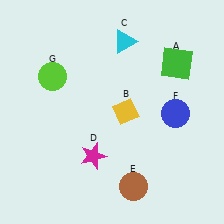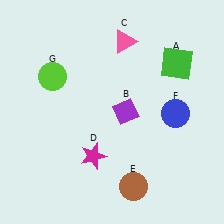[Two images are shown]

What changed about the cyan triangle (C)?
In Image 1, C is cyan. In Image 2, it changed to pink.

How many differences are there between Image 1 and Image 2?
There are 2 differences between the two images.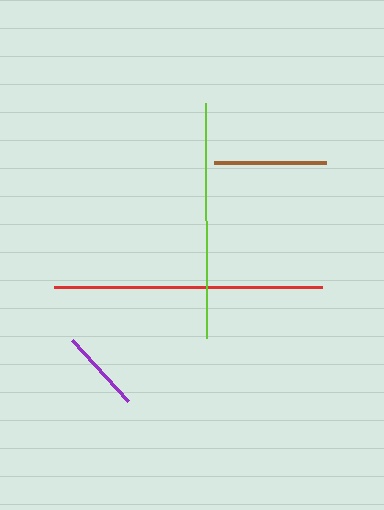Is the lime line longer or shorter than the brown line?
The lime line is longer than the brown line.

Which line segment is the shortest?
The purple line is the shortest at approximately 82 pixels.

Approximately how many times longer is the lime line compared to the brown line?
The lime line is approximately 2.1 times the length of the brown line.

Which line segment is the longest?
The red line is the longest at approximately 268 pixels.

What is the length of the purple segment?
The purple segment is approximately 82 pixels long.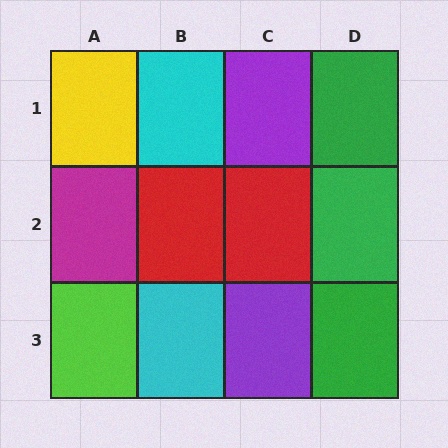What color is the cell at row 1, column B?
Cyan.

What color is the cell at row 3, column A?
Lime.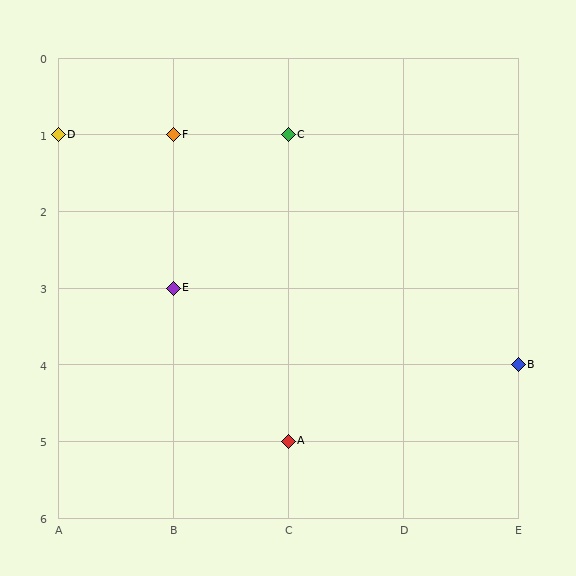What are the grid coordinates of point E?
Point E is at grid coordinates (B, 3).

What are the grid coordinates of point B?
Point B is at grid coordinates (E, 4).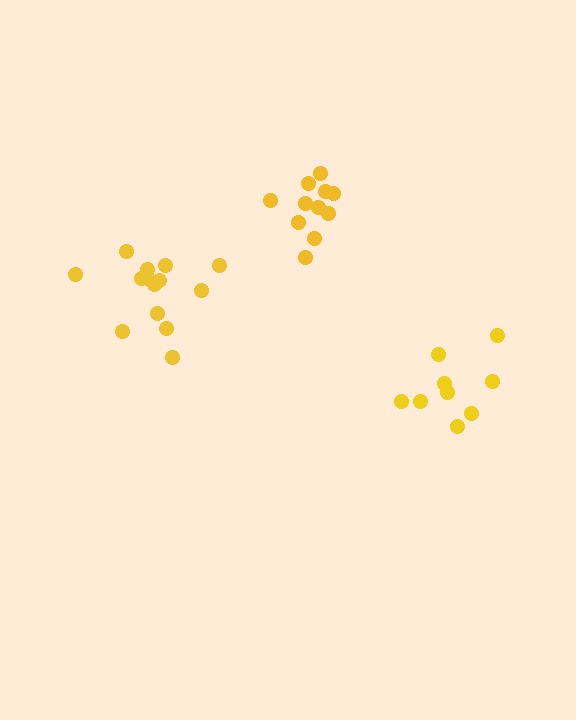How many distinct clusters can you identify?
There are 3 distinct clusters.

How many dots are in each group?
Group 1: 14 dots, Group 2: 9 dots, Group 3: 11 dots (34 total).